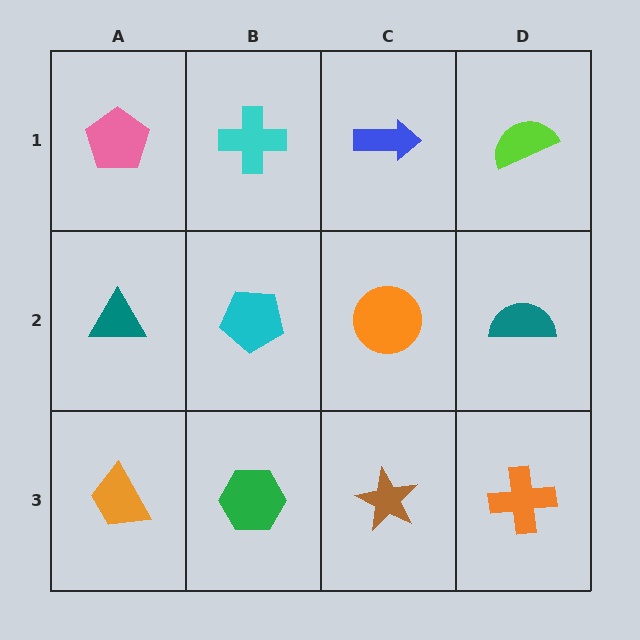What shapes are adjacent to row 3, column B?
A cyan pentagon (row 2, column B), an orange trapezoid (row 3, column A), a brown star (row 3, column C).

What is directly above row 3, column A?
A teal triangle.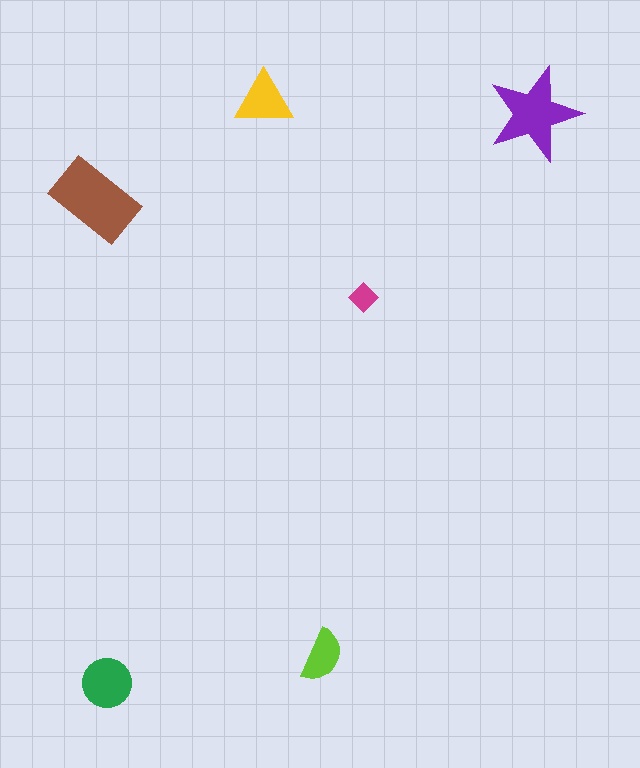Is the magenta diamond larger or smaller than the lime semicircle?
Smaller.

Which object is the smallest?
The magenta diamond.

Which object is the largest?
The brown rectangle.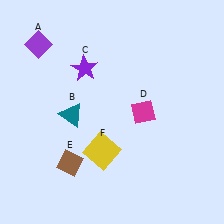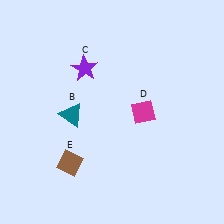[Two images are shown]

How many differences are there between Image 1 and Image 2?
There are 2 differences between the two images.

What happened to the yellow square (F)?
The yellow square (F) was removed in Image 2. It was in the bottom-left area of Image 1.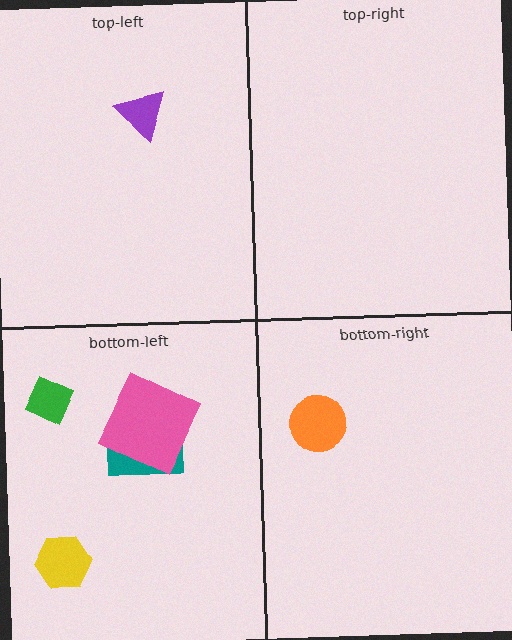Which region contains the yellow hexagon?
The bottom-left region.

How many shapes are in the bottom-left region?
4.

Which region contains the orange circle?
The bottom-right region.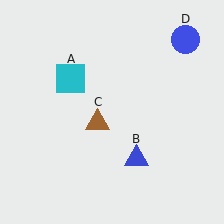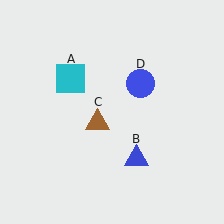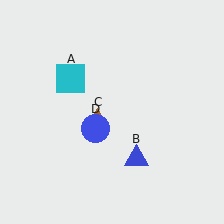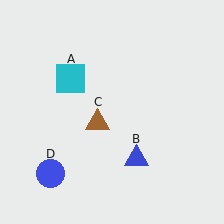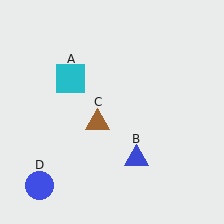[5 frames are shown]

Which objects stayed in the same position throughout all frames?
Cyan square (object A) and blue triangle (object B) and brown triangle (object C) remained stationary.